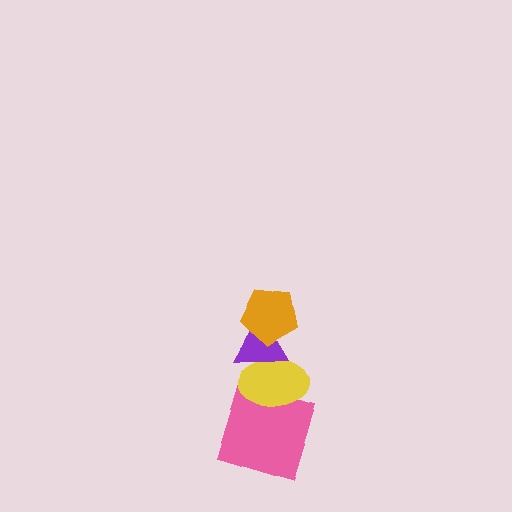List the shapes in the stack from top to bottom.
From top to bottom: the orange pentagon, the purple triangle, the yellow ellipse, the pink square.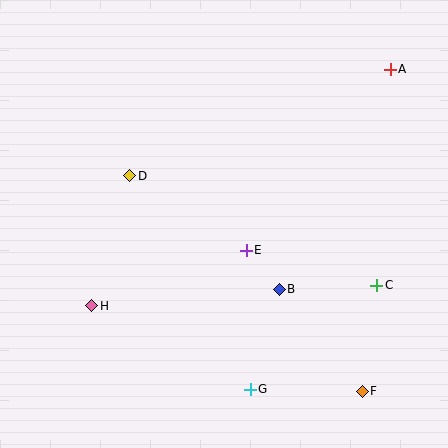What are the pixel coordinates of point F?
Point F is at (362, 391).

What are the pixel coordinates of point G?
Point G is at (250, 389).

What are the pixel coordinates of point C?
Point C is at (377, 285).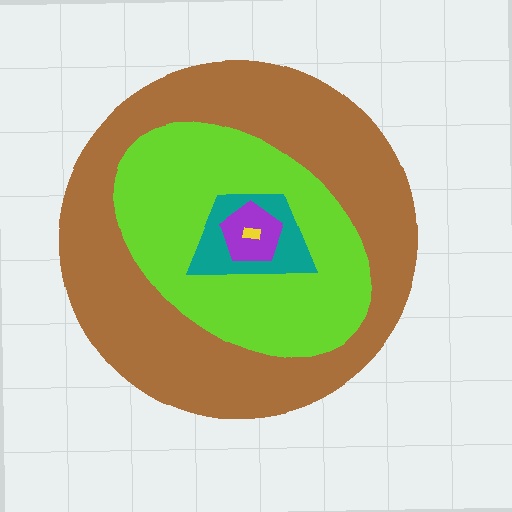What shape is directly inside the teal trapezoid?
The purple pentagon.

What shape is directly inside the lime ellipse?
The teal trapezoid.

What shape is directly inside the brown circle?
The lime ellipse.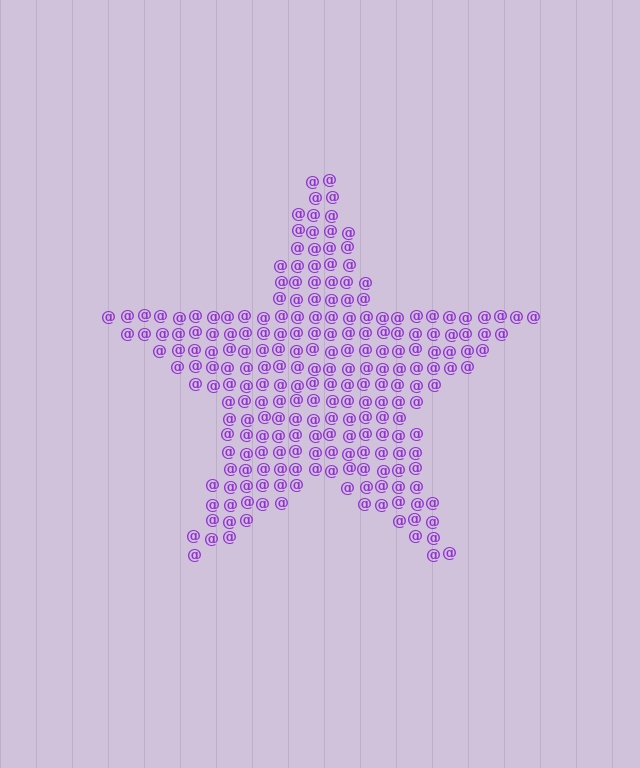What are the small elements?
The small elements are at signs.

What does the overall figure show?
The overall figure shows a star.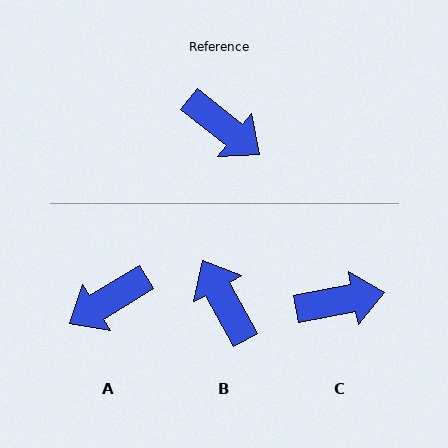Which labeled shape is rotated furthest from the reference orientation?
B, about 157 degrees away.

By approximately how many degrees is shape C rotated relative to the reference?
Approximately 49 degrees counter-clockwise.